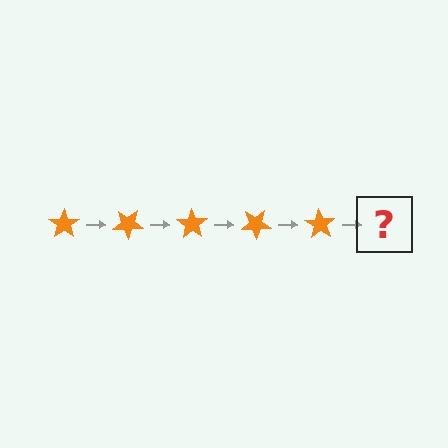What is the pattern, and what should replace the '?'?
The pattern is that the star rotates 35 degrees each step. The '?' should be an orange star rotated 175 degrees.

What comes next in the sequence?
The next element should be an orange star rotated 175 degrees.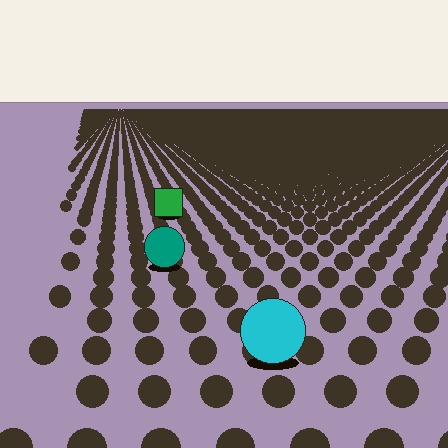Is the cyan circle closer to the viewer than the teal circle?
Yes. The cyan circle is closer — you can tell from the texture gradient: the ground texture is coarser near it.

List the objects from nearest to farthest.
From nearest to farthest: the cyan circle, the teal circle, the green square.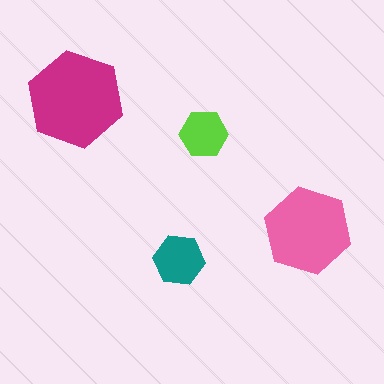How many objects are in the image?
There are 4 objects in the image.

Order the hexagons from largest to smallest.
the magenta one, the pink one, the teal one, the lime one.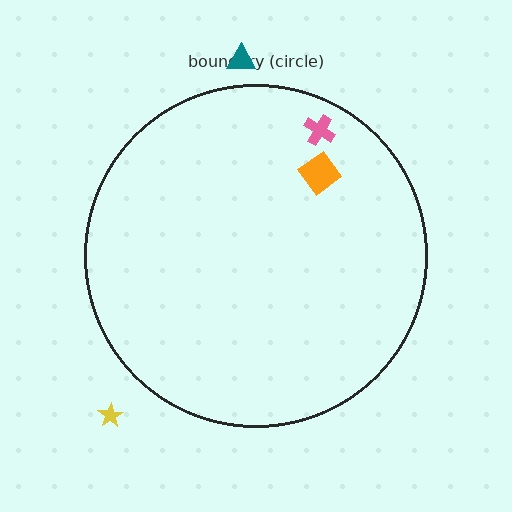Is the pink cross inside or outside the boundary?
Inside.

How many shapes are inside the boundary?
2 inside, 2 outside.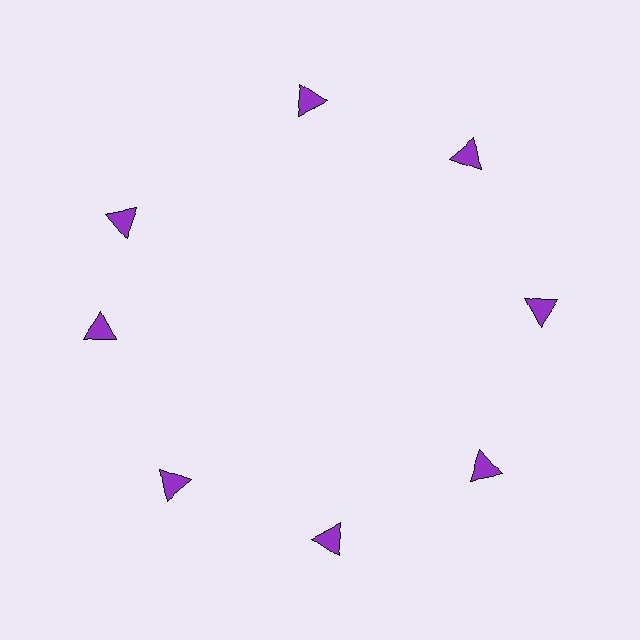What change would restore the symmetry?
The symmetry would be restored by rotating it back into even spacing with its neighbors so that all 8 triangles sit at equal angles and equal distance from the center.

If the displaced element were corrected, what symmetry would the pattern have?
It would have 8-fold rotational symmetry — the pattern would map onto itself every 45 degrees.